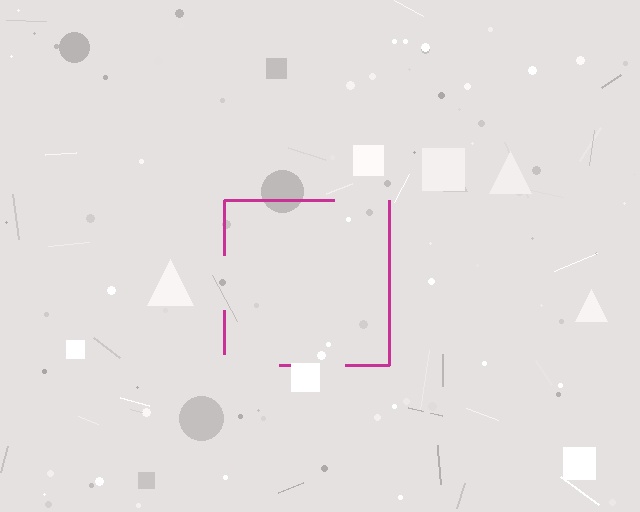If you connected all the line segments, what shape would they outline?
They would outline a square.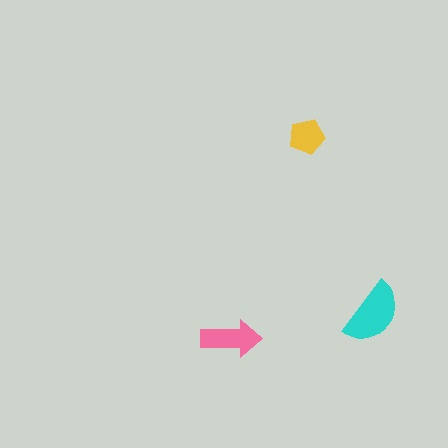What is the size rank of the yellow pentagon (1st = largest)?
3rd.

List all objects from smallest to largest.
The yellow pentagon, the pink arrow, the cyan semicircle.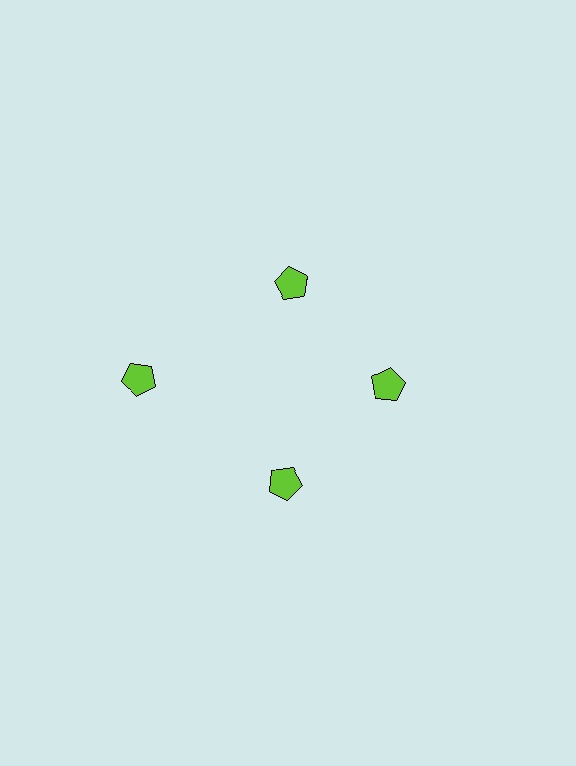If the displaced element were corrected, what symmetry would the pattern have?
It would have 4-fold rotational symmetry — the pattern would map onto itself every 90 degrees.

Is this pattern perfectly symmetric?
No. The 4 lime pentagons are arranged in a ring, but one element near the 9 o'clock position is pushed outward from the center, breaking the 4-fold rotational symmetry.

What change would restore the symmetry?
The symmetry would be restored by moving it inward, back onto the ring so that all 4 pentagons sit at equal angles and equal distance from the center.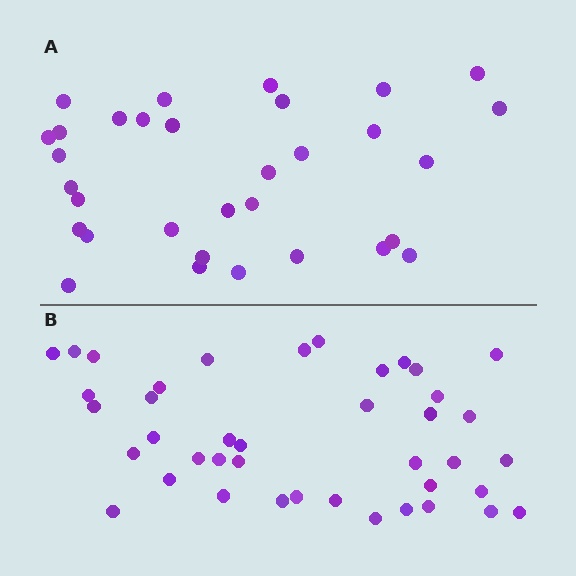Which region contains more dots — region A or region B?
Region B (the bottom region) has more dots.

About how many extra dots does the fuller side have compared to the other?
Region B has roughly 8 or so more dots than region A.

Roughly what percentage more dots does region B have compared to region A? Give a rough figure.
About 30% more.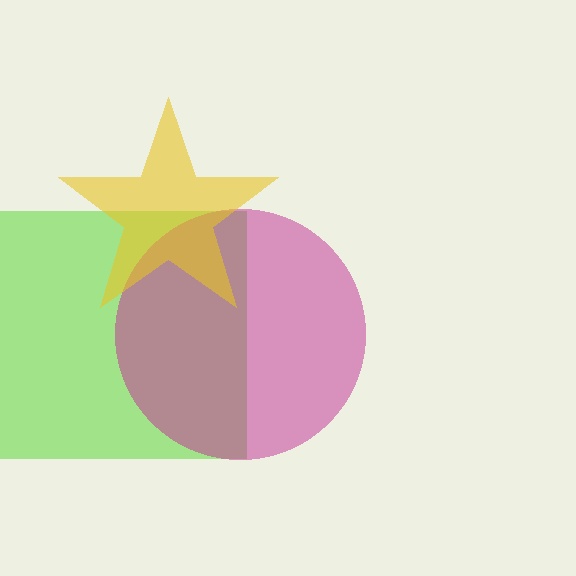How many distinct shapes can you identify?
There are 3 distinct shapes: a lime square, a magenta circle, a yellow star.